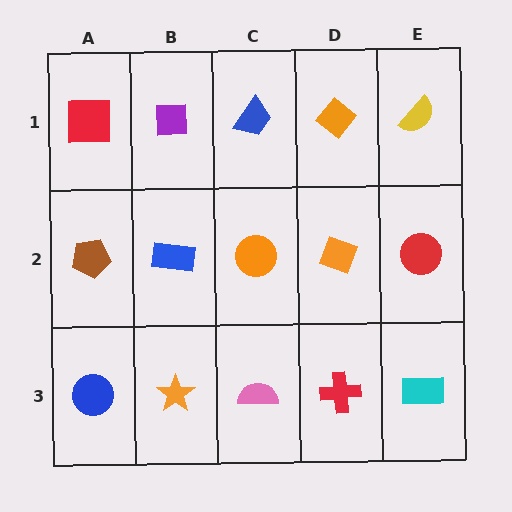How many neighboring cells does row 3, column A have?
2.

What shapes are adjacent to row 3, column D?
An orange diamond (row 2, column D), a pink semicircle (row 3, column C), a cyan rectangle (row 3, column E).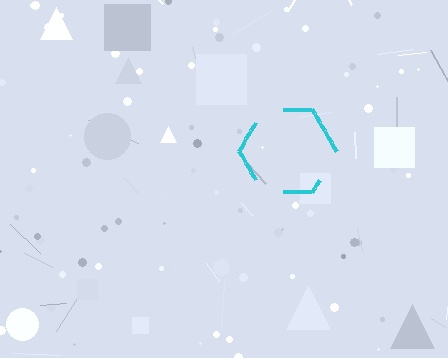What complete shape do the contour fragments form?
The contour fragments form a hexagon.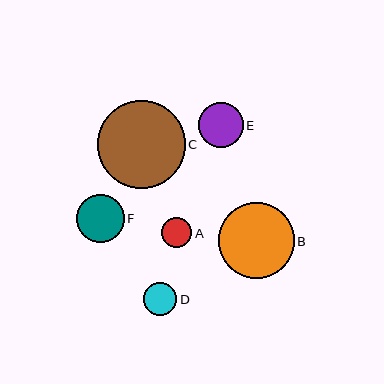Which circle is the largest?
Circle C is the largest with a size of approximately 88 pixels.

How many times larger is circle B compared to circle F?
Circle B is approximately 1.6 times the size of circle F.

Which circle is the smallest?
Circle A is the smallest with a size of approximately 31 pixels.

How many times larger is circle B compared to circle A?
Circle B is approximately 2.5 times the size of circle A.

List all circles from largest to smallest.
From largest to smallest: C, B, F, E, D, A.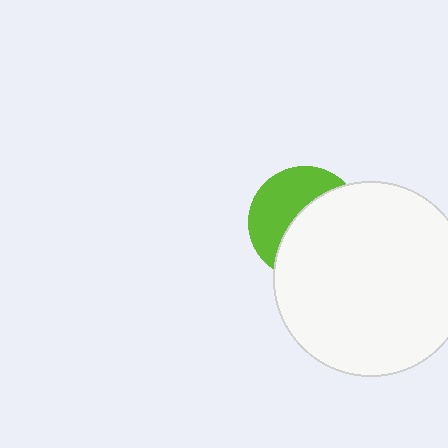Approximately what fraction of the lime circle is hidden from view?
Roughly 56% of the lime circle is hidden behind the white circle.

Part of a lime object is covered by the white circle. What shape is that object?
It is a circle.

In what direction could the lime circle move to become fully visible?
The lime circle could move toward the upper-left. That would shift it out from behind the white circle entirely.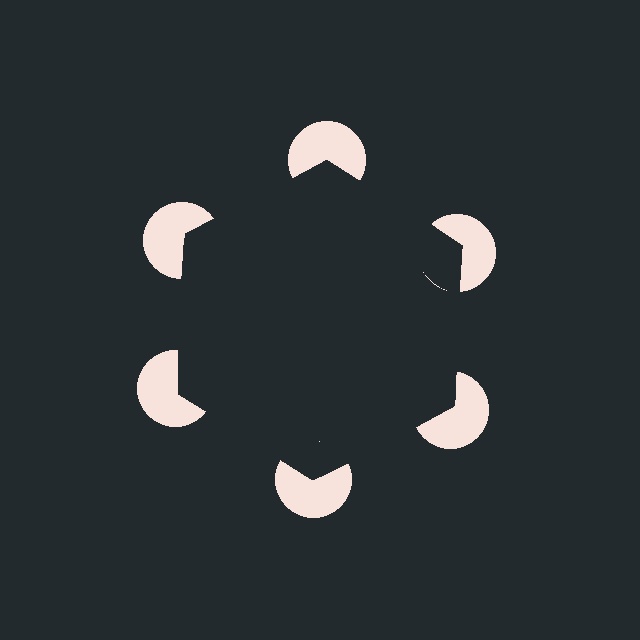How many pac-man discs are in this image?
There are 6 — one at each vertex of the illusory hexagon.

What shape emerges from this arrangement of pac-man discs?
An illusory hexagon — its edges are inferred from the aligned wedge cuts in the pac-man discs, not physically drawn.